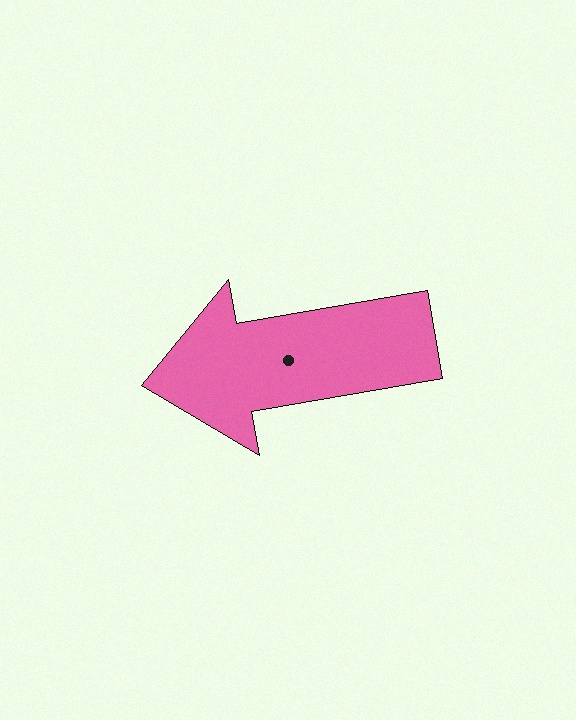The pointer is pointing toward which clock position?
Roughly 9 o'clock.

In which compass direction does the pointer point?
West.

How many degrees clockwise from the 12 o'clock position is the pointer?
Approximately 260 degrees.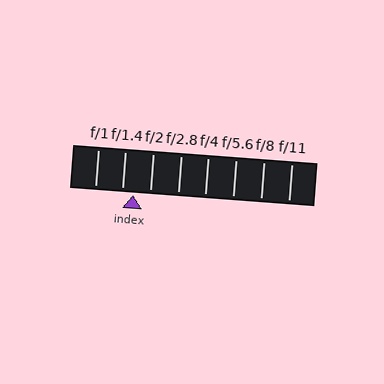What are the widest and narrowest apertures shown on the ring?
The widest aperture shown is f/1 and the narrowest is f/11.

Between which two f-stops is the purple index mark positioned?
The index mark is between f/1.4 and f/2.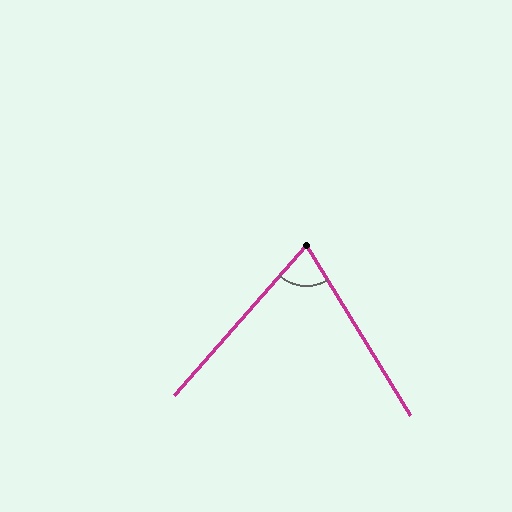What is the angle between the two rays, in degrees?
Approximately 73 degrees.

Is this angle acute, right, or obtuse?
It is acute.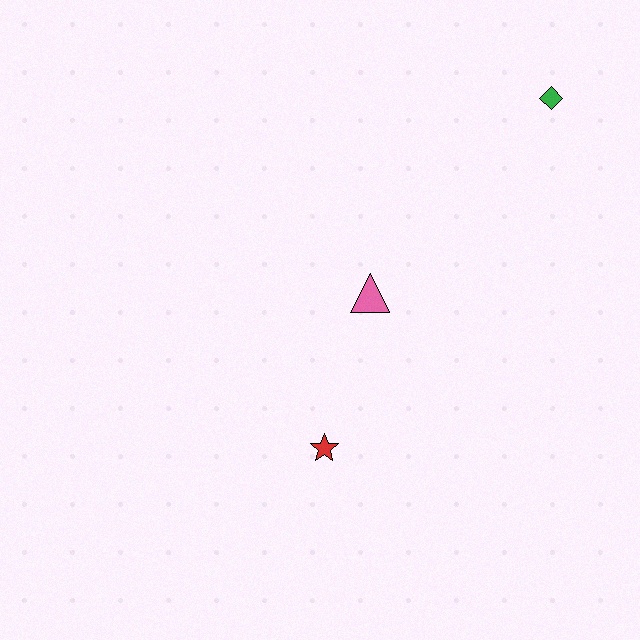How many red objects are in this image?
There is 1 red object.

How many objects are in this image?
There are 3 objects.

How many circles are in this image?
There are no circles.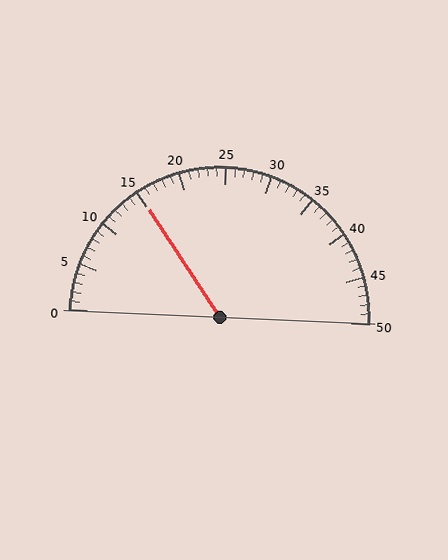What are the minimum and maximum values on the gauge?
The gauge ranges from 0 to 50.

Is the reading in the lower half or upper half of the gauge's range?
The reading is in the lower half of the range (0 to 50).